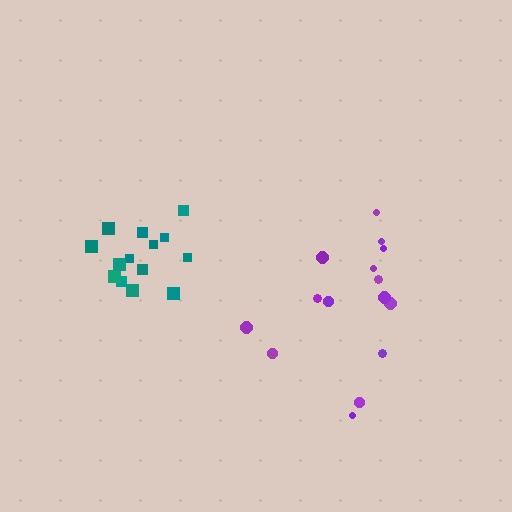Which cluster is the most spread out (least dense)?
Purple.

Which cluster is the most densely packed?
Teal.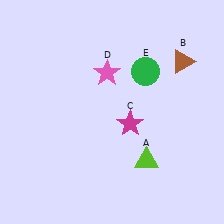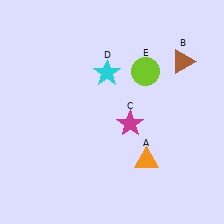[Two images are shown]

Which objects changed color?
A changed from lime to orange. D changed from pink to cyan. E changed from green to lime.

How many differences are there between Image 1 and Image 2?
There are 3 differences between the two images.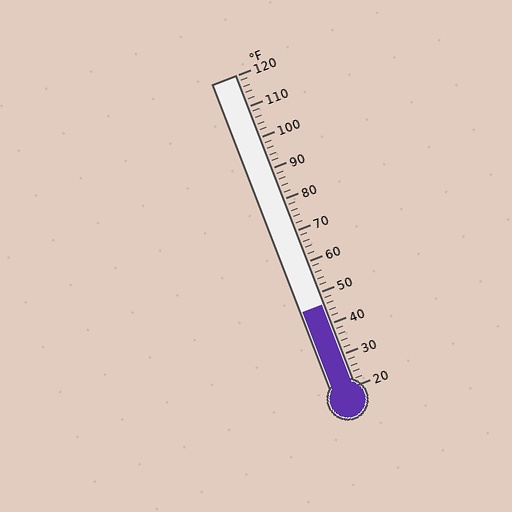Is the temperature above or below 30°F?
The temperature is above 30°F.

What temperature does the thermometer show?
The thermometer shows approximately 46°F.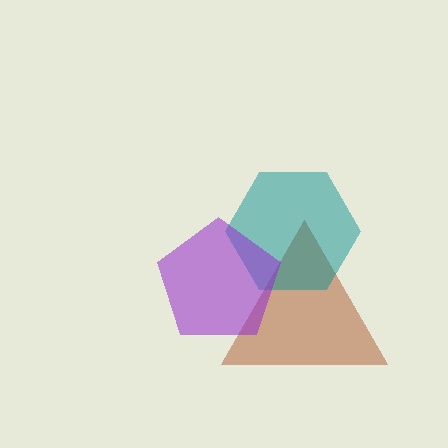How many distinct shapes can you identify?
There are 3 distinct shapes: a brown triangle, a teal hexagon, a purple pentagon.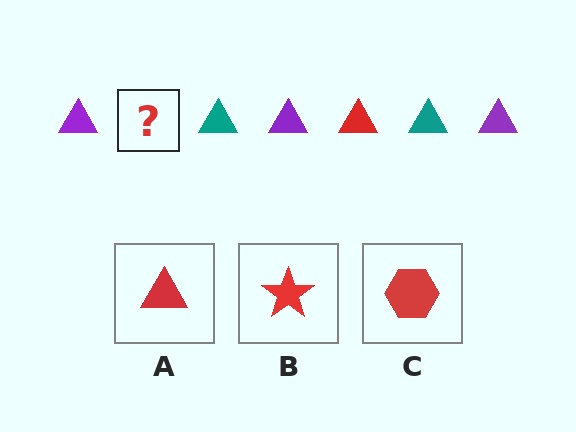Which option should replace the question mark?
Option A.